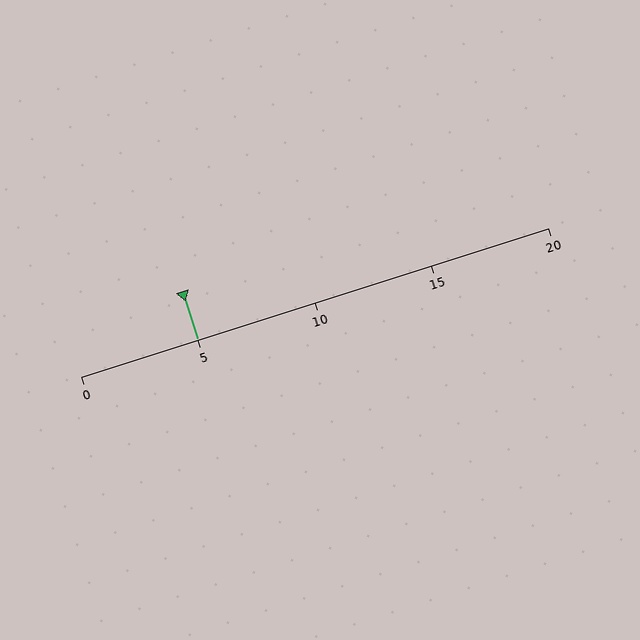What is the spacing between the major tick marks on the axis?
The major ticks are spaced 5 apart.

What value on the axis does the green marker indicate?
The marker indicates approximately 5.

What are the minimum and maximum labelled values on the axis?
The axis runs from 0 to 20.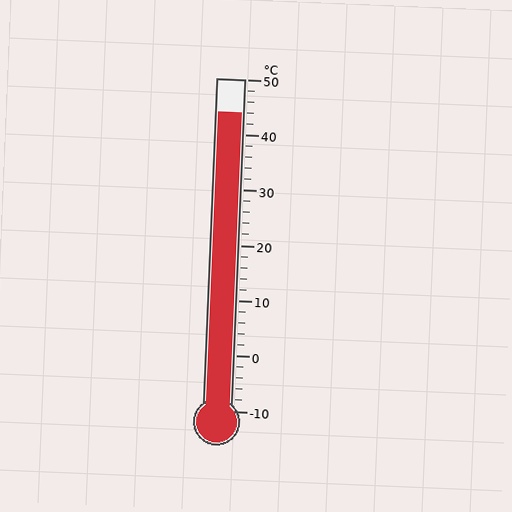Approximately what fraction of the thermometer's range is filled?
The thermometer is filled to approximately 90% of its range.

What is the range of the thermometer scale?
The thermometer scale ranges from -10°C to 50°C.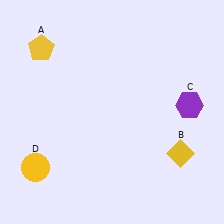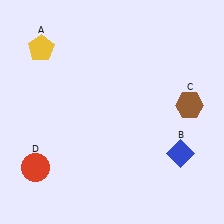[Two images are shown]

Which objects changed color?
B changed from yellow to blue. C changed from purple to brown. D changed from yellow to red.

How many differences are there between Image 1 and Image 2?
There are 3 differences between the two images.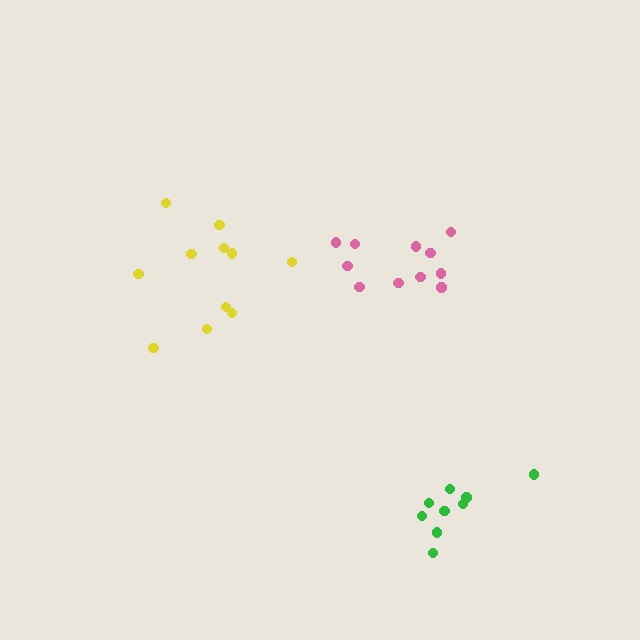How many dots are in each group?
Group 1: 11 dots, Group 2: 9 dots, Group 3: 11 dots (31 total).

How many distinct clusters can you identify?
There are 3 distinct clusters.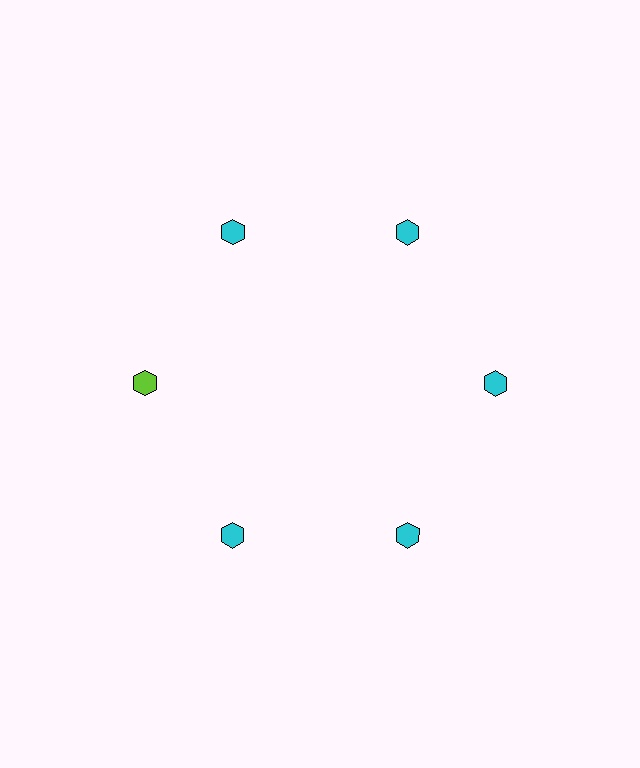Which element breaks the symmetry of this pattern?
The lime hexagon at roughly the 9 o'clock position breaks the symmetry. All other shapes are cyan hexagons.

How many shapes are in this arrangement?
There are 6 shapes arranged in a ring pattern.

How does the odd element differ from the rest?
It has a different color: lime instead of cyan.